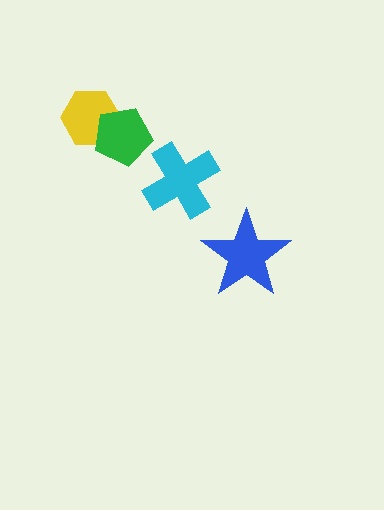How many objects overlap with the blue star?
0 objects overlap with the blue star.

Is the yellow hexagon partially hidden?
Yes, it is partially covered by another shape.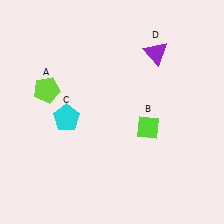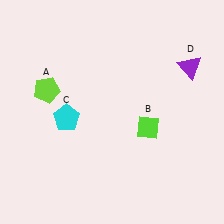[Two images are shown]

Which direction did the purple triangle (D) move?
The purple triangle (D) moved right.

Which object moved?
The purple triangle (D) moved right.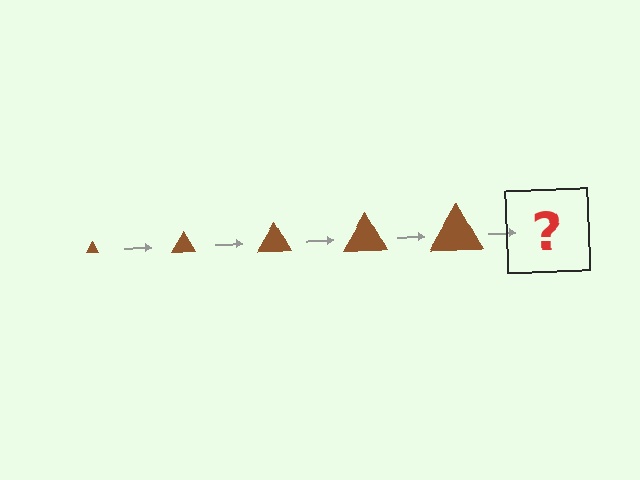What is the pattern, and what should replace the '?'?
The pattern is that the triangle gets progressively larger each step. The '?' should be a brown triangle, larger than the previous one.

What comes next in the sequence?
The next element should be a brown triangle, larger than the previous one.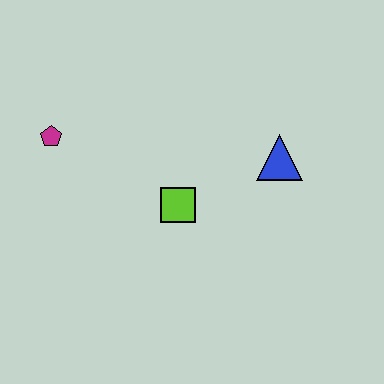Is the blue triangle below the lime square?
No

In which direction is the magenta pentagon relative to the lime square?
The magenta pentagon is to the left of the lime square.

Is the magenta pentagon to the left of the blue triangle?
Yes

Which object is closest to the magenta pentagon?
The lime square is closest to the magenta pentagon.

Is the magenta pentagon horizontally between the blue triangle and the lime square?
No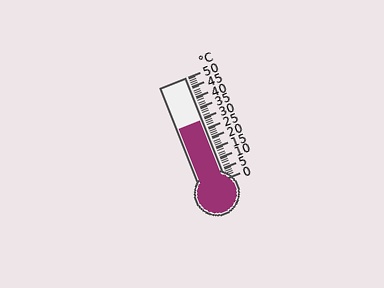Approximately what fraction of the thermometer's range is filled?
The thermometer is filled to approximately 60% of its range.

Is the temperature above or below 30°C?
The temperature is below 30°C.